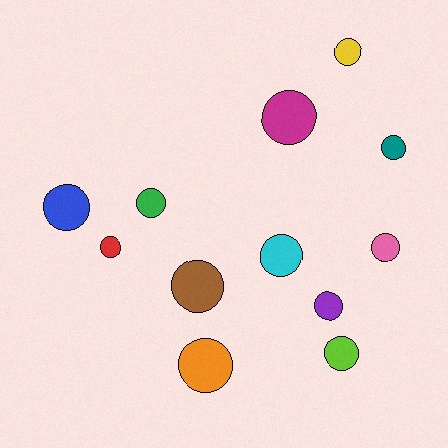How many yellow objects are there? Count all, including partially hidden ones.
There is 1 yellow object.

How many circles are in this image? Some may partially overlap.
There are 12 circles.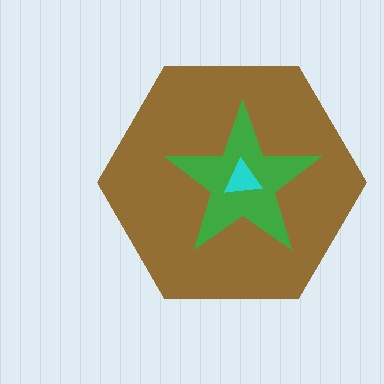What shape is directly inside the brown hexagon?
The green star.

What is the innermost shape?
The cyan triangle.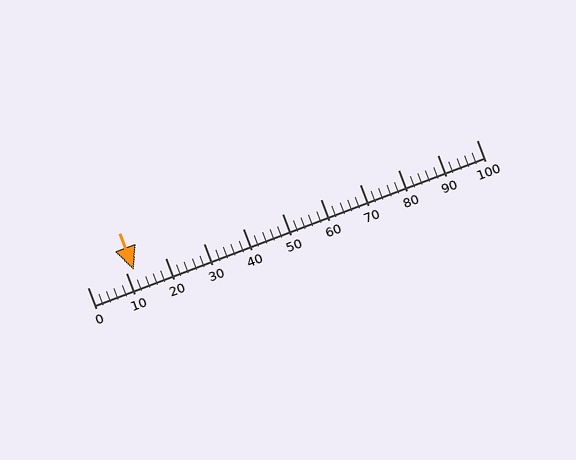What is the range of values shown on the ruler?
The ruler shows values from 0 to 100.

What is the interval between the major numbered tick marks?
The major tick marks are spaced 10 units apart.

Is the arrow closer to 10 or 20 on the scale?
The arrow is closer to 10.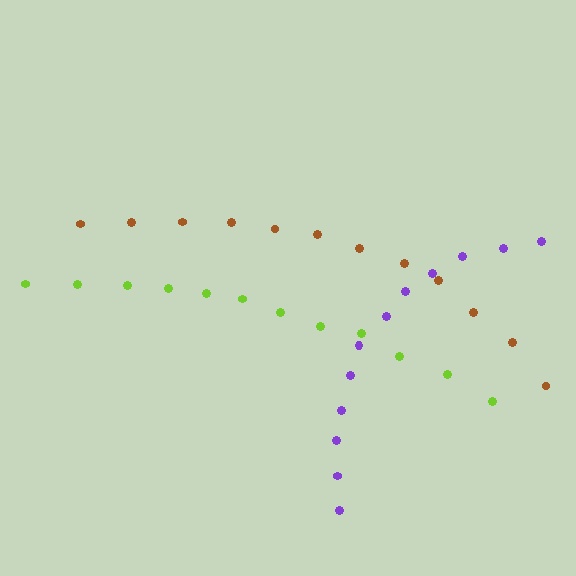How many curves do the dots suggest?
There are 3 distinct paths.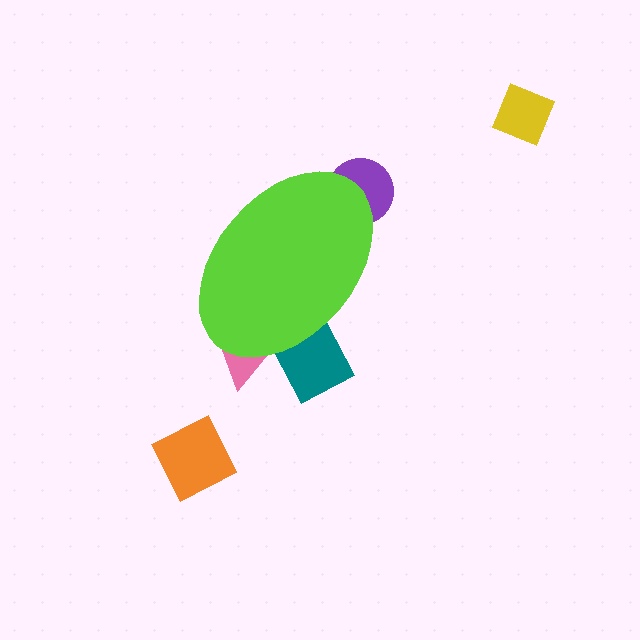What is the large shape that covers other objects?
A lime ellipse.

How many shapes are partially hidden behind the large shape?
3 shapes are partially hidden.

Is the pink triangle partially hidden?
Yes, the pink triangle is partially hidden behind the lime ellipse.